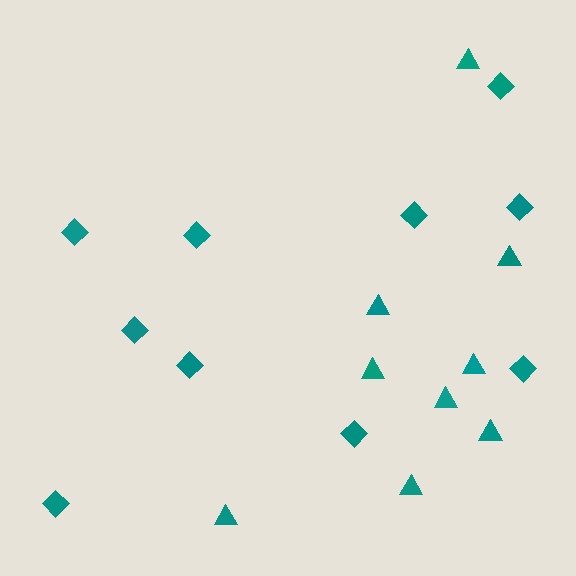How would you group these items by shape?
There are 2 groups: one group of triangles (9) and one group of diamonds (10).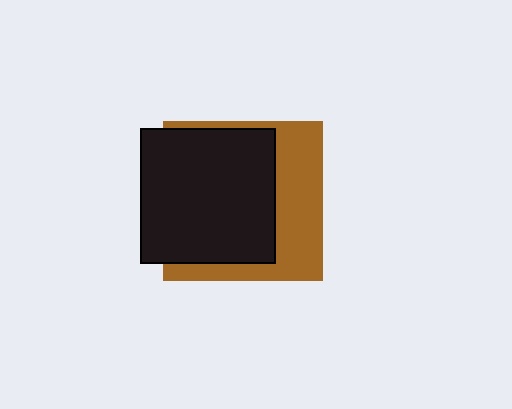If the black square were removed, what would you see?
You would see the complete brown square.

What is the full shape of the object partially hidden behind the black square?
The partially hidden object is a brown square.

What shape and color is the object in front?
The object in front is a black square.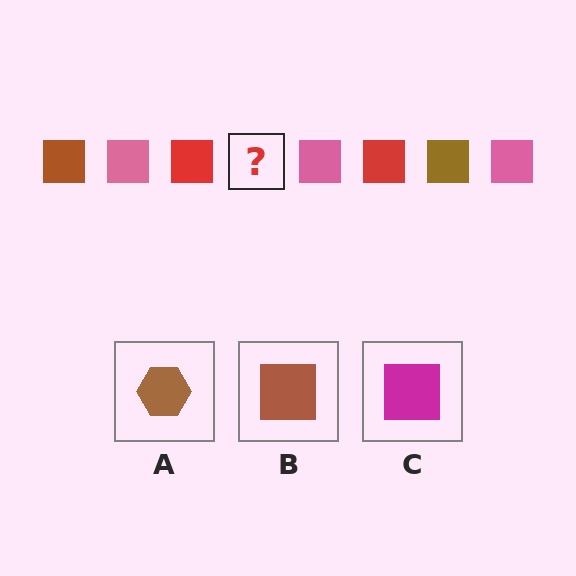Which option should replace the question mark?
Option B.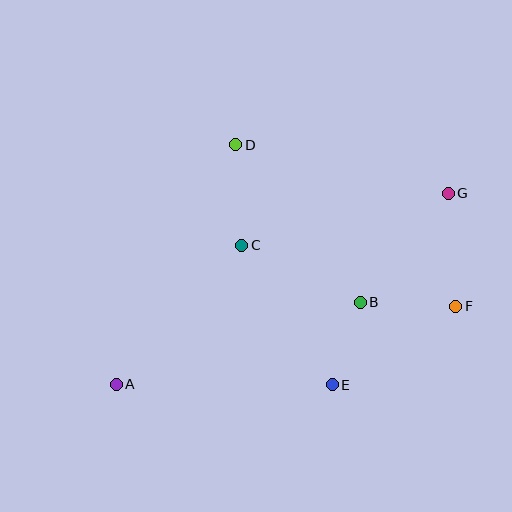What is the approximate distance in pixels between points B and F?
The distance between B and F is approximately 95 pixels.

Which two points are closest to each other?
Points B and E are closest to each other.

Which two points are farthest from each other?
Points A and G are farthest from each other.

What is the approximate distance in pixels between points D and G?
The distance between D and G is approximately 218 pixels.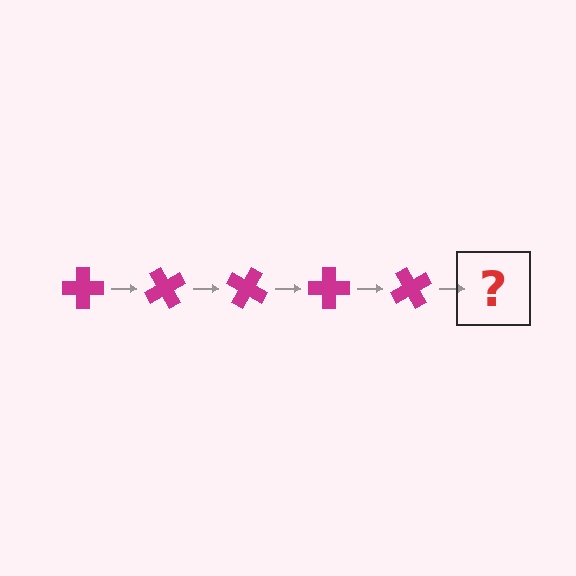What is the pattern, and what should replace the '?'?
The pattern is that the cross rotates 60 degrees each step. The '?' should be a magenta cross rotated 300 degrees.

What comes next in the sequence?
The next element should be a magenta cross rotated 300 degrees.